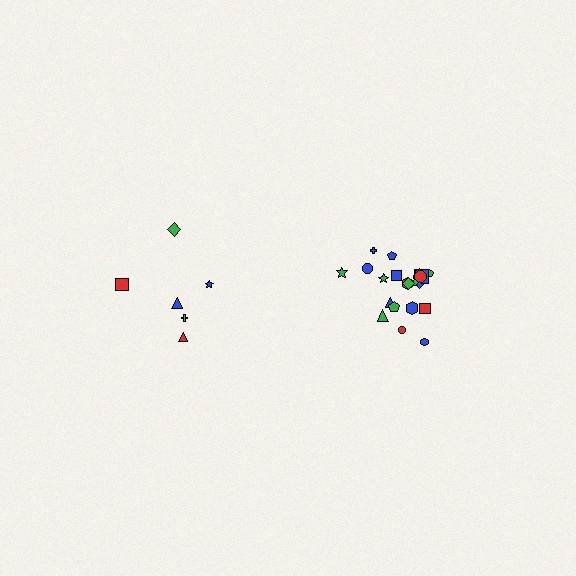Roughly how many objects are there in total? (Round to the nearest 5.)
Roughly 30 objects in total.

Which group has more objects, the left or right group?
The right group.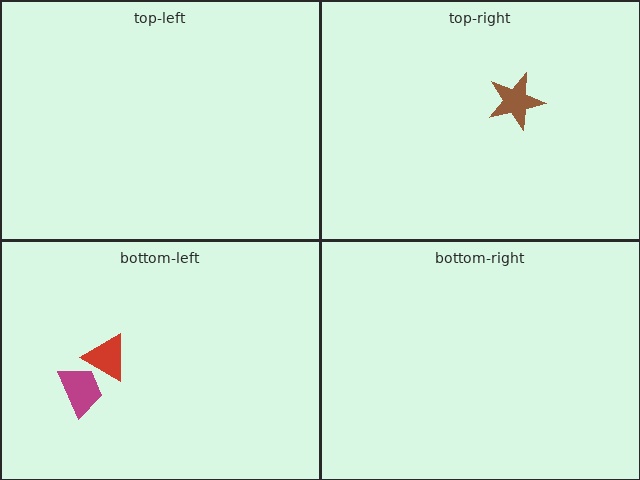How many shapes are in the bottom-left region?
2.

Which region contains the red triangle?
The bottom-left region.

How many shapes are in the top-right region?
1.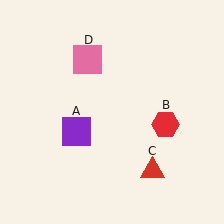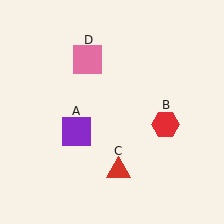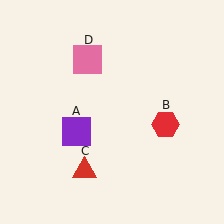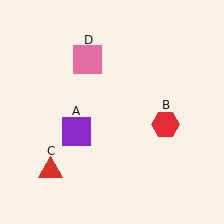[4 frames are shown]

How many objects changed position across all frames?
1 object changed position: red triangle (object C).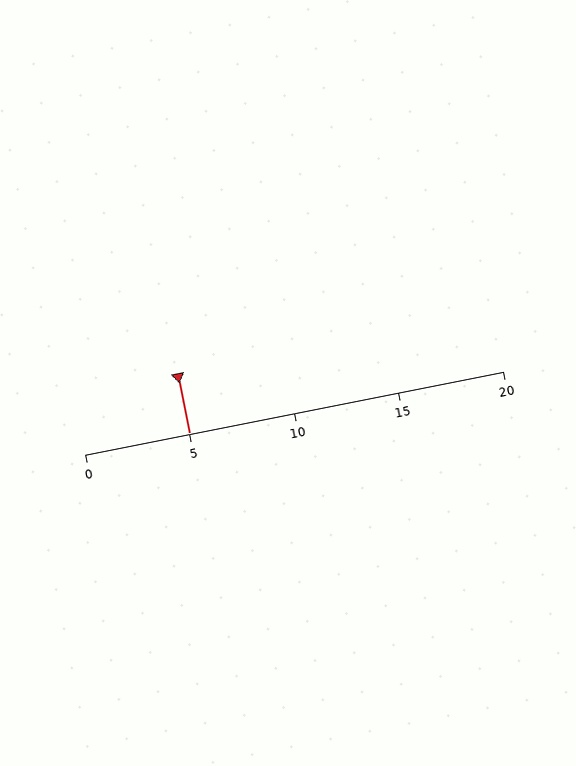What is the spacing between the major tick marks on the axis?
The major ticks are spaced 5 apart.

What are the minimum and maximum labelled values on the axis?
The axis runs from 0 to 20.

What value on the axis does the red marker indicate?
The marker indicates approximately 5.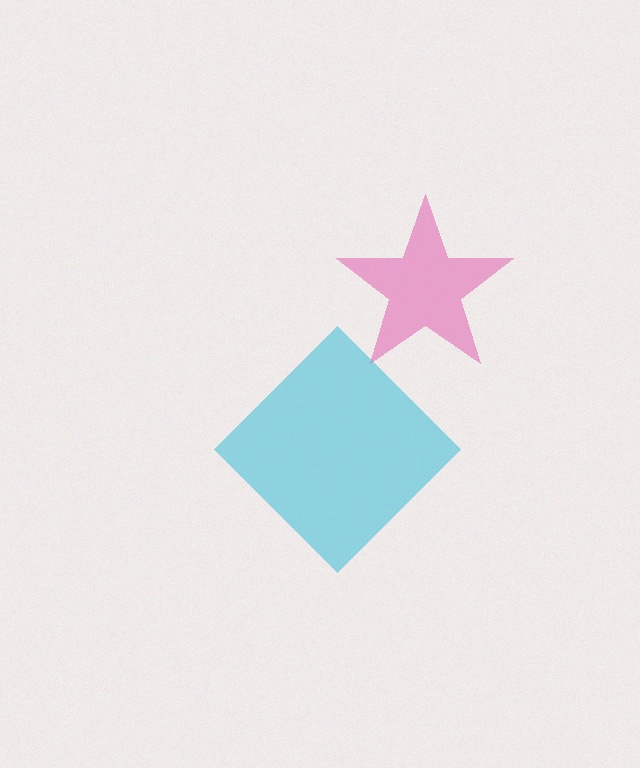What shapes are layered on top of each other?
The layered shapes are: a cyan diamond, a pink star.